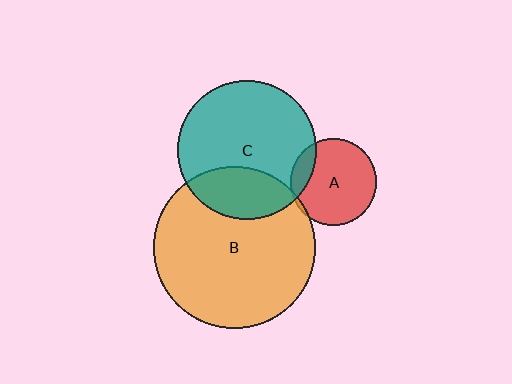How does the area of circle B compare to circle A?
Approximately 3.5 times.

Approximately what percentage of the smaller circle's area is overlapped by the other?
Approximately 15%.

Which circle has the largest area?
Circle B (orange).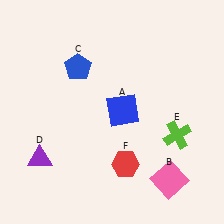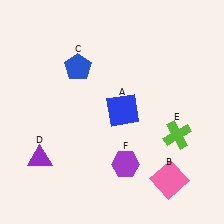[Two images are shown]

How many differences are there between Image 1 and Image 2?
There is 1 difference between the two images.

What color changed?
The hexagon (F) changed from red in Image 1 to purple in Image 2.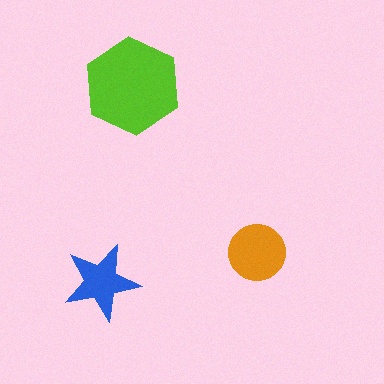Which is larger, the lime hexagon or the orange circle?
The lime hexagon.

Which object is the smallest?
The blue star.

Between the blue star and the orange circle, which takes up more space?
The orange circle.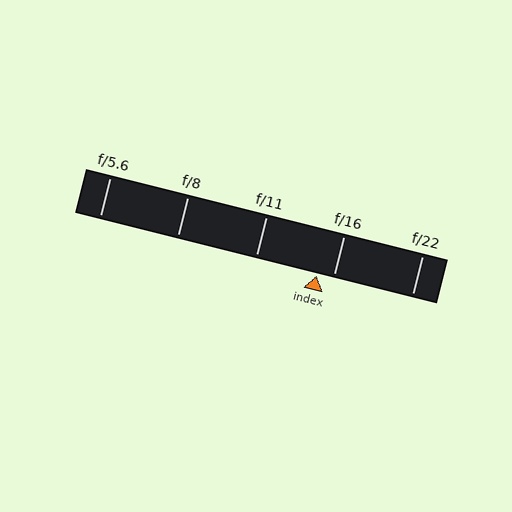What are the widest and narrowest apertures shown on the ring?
The widest aperture shown is f/5.6 and the narrowest is f/22.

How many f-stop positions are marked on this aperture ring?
There are 5 f-stop positions marked.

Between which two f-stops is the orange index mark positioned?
The index mark is between f/11 and f/16.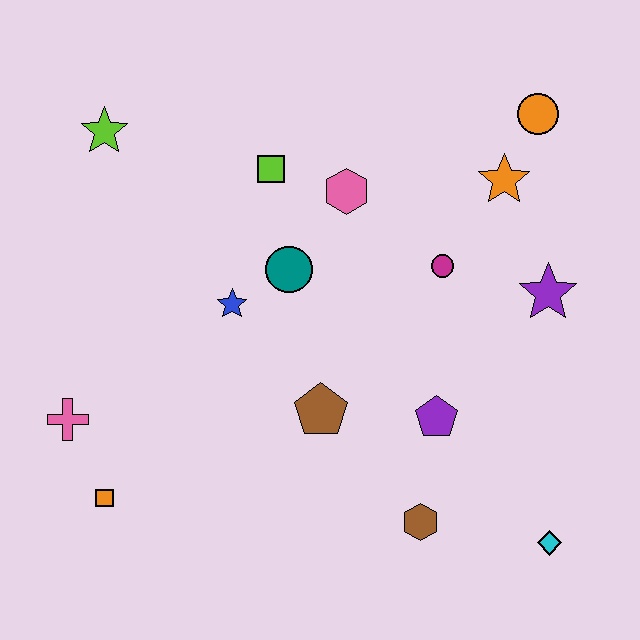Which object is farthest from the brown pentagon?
The orange circle is farthest from the brown pentagon.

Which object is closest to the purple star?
The magenta circle is closest to the purple star.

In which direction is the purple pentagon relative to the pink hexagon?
The purple pentagon is below the pink hexagon.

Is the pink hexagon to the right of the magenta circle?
No